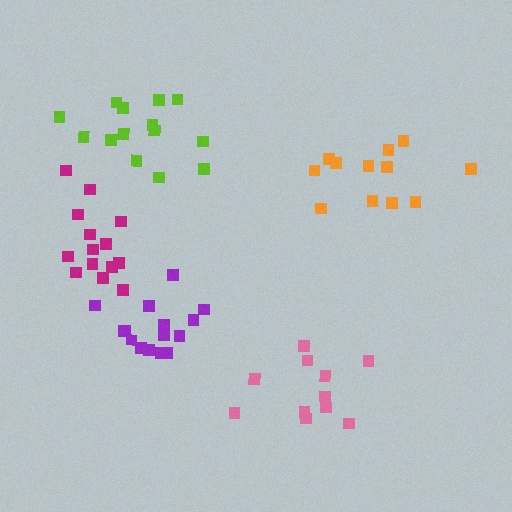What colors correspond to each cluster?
The clusters are colored: pink, lime, magenta, orange, purple.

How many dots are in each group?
Group 1: 11 dots, Group 2: 14 dots, Group 3: 14 dots, Group 4: 12 dots, Group 5: 15 dots (66 total).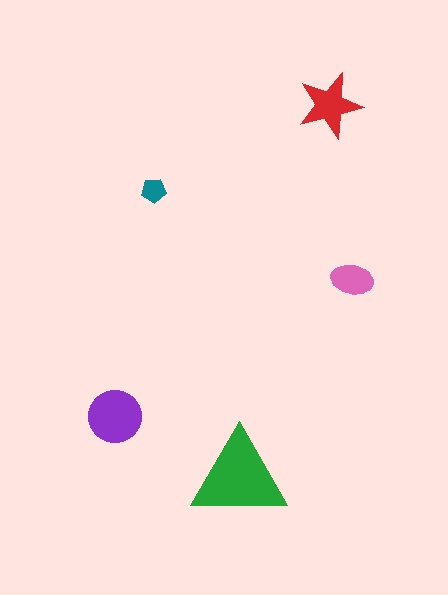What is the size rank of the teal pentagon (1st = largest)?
5th.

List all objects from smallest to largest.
The teal pentagon, the pink ellipse, the red star, the purple circle, the green triangle.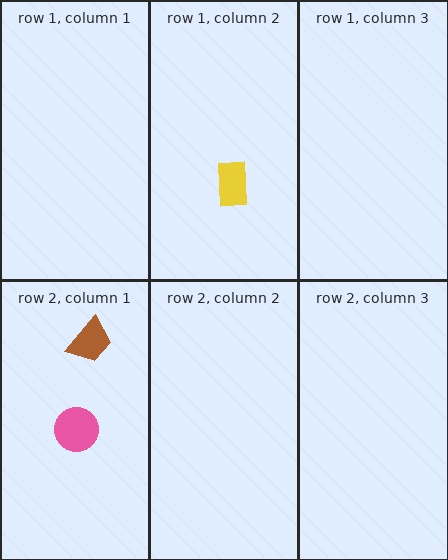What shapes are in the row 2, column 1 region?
The brown trapezoid, the pink circle.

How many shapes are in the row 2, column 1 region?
2.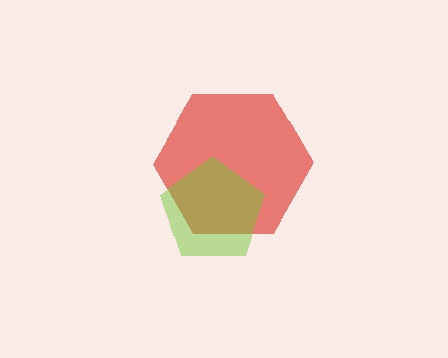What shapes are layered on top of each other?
The layered shapes are: a red hexagon, a lime pentagon.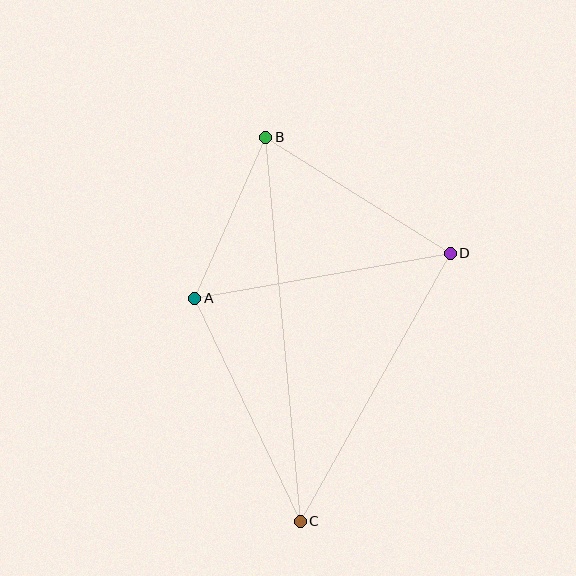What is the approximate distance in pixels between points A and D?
The distance between A and D is approximately 260 pixels.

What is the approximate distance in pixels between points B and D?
The distance between B and D is approximately 218 pixels.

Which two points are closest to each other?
Points A and B are closest to each other.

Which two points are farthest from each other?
Points B and C are farthest from each other.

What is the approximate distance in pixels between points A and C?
The distance between A and C is approximately 247 pixels.